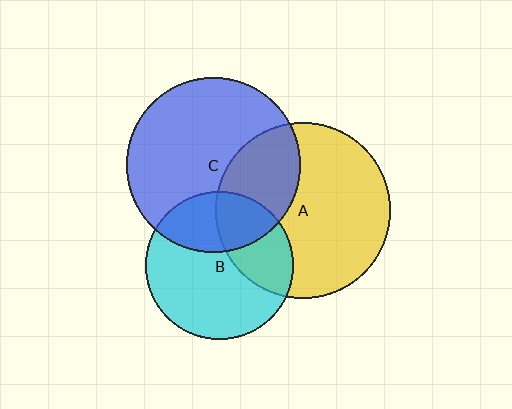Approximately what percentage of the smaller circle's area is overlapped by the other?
Approximately 30%.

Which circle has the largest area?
Circle A (yellow).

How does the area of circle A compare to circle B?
Approximately 1.4 times.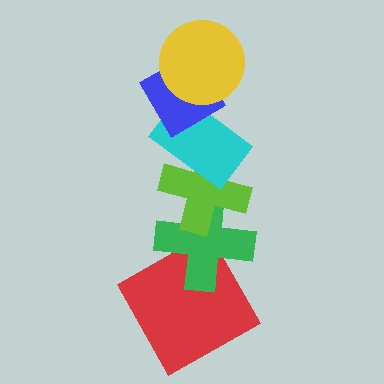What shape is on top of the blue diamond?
The yellow circle is on top of the blue diamond.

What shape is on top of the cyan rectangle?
The blue diamond is on top of the cyan rectangle.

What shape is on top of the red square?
The green cross is on top of the red square.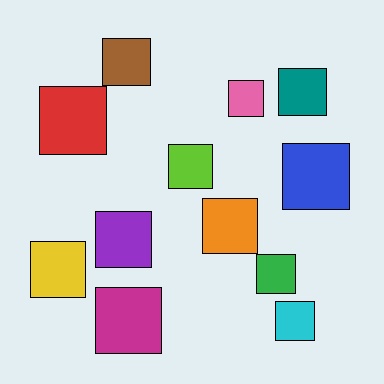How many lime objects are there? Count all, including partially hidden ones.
There is 1 lime object.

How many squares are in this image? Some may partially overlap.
There are 12 squares.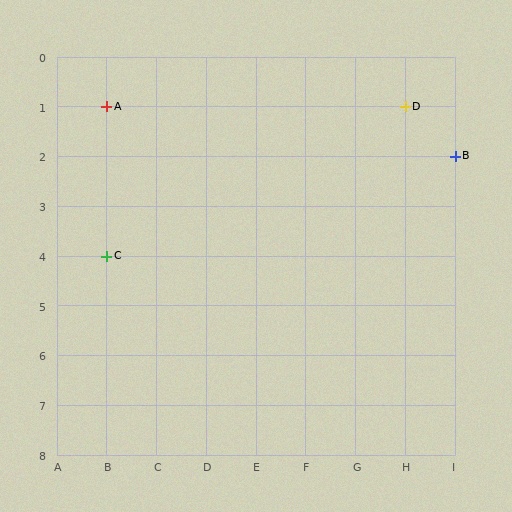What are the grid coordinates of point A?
Point A is at grid coordinates (B, 1).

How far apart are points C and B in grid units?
Points C and B are 7 columns and 2 rows apart (about 7.3 grid units diagonally).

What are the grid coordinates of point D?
Point D is at grid coordinates (H, 1).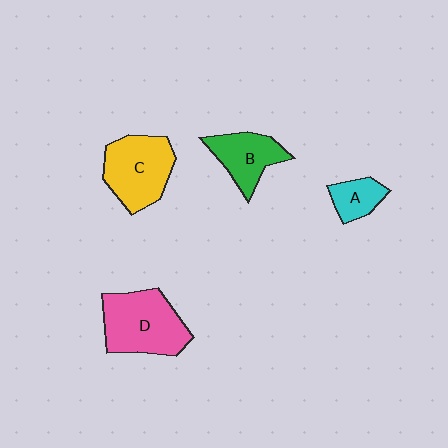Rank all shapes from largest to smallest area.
From largest to smallest: D (pink), C (yellow), B (green), A (cyan).